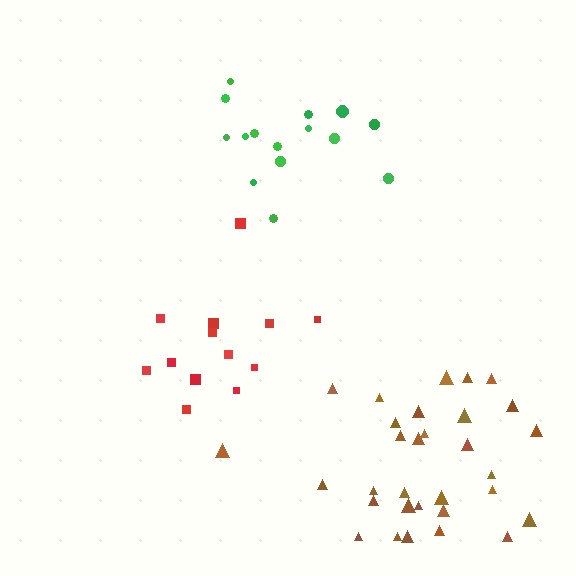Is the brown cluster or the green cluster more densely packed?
Green.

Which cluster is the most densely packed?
Green.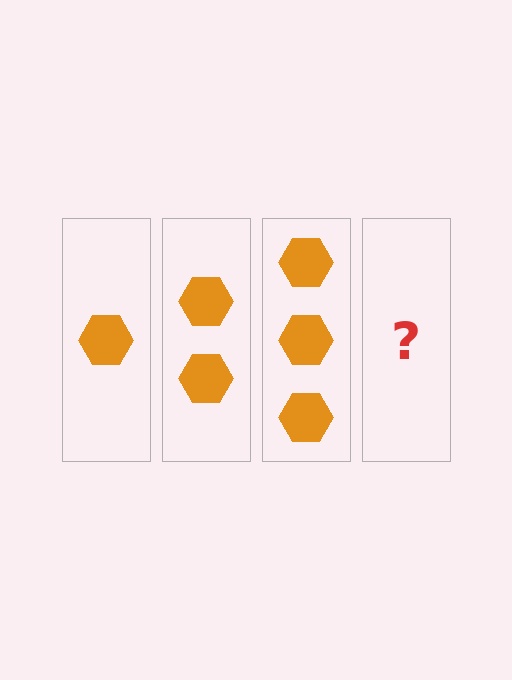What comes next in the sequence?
The next element should be 4 hexagons.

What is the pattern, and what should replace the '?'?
The pattern is that each step adds one more hexagon. The '?' should be 4 hexagons.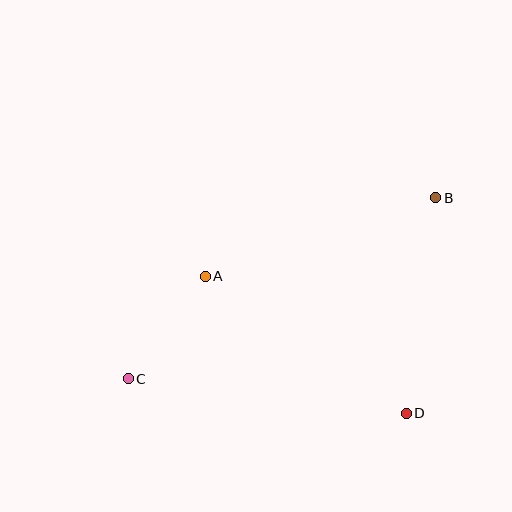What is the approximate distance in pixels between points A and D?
The distance between A and D is approximately 243 pixels.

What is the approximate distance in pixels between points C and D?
The distance between C and D is approximately 280 pixels.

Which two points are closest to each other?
Points A and C are closest to each other.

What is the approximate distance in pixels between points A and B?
The distance between A and B is approximately 243 pixels.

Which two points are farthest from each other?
Points B and C are farthest from each other.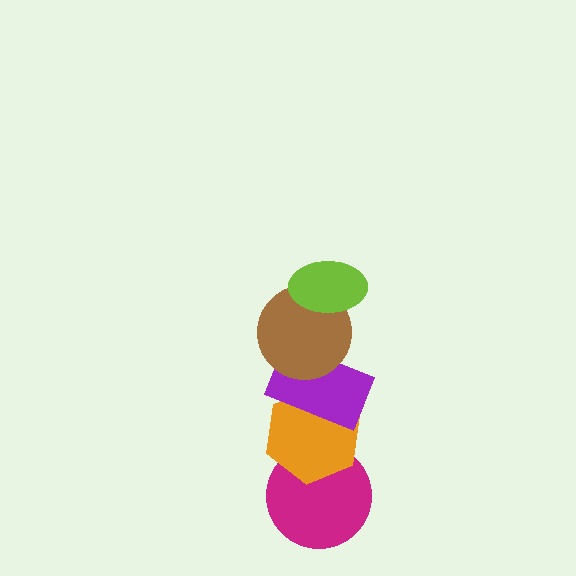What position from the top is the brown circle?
The brown circle is 2nd from the top.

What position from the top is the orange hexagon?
The orange hexagon is 4th from the top.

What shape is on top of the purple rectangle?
The brown circle is on top of the purple rectangle.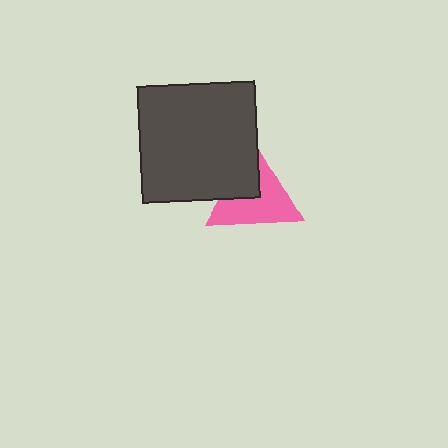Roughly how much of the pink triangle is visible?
Most of it is visible (roughly 67%).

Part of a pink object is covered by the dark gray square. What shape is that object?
It is a triangle.